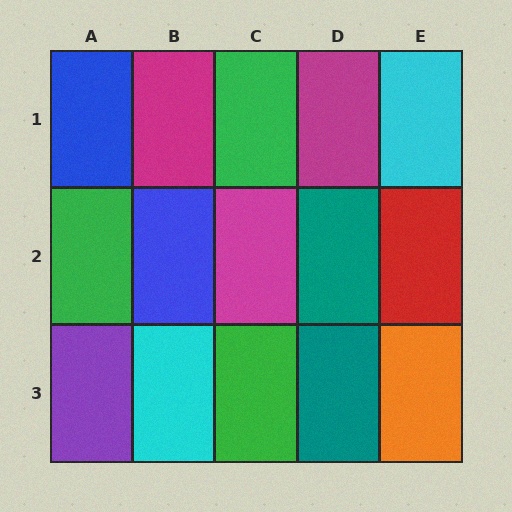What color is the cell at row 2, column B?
Blue.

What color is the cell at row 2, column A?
Green.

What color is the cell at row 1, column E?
Cyan.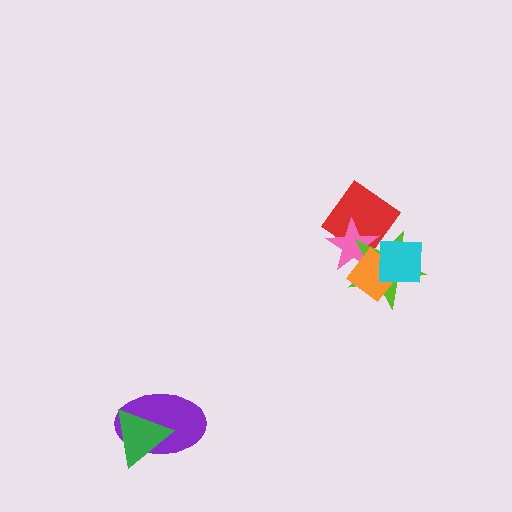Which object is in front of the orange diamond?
The cyan square is in front of the orange diamond.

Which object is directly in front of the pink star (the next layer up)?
The lime star is directly in front of the pink star.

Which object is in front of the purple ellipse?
The green triangle is in front of the purple ellipse.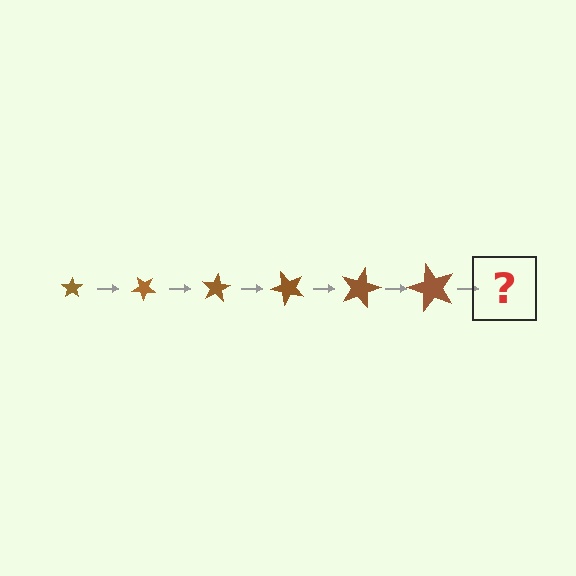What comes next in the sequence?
The next element should be a star, larger than the previous one and rotated 240 degrees from the start.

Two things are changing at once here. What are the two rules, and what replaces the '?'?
The two rules are that the star grows larger each step and it rotates 40 degrees each step. The '?' should be a star, larger than the previous one and rotated 240 degrees from the start.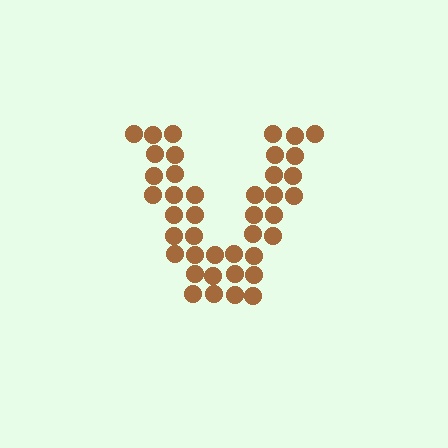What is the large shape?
The large shape is the letter V.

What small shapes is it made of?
It is made of small circles.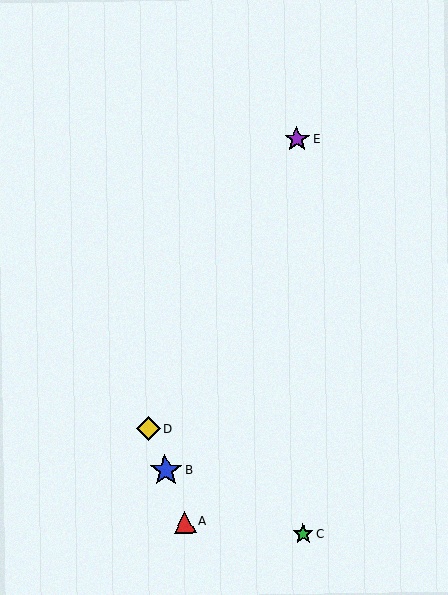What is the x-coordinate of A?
Object A is at x≈185.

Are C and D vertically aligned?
No, C is at x≈303 and D is at x≈148.